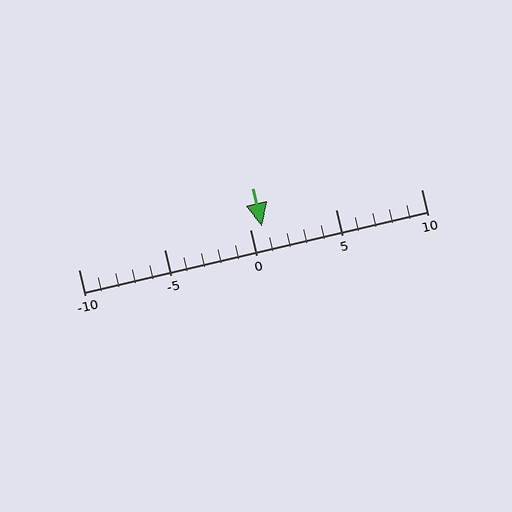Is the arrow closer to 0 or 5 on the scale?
The arrow is closer to 0.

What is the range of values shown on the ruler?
The ruler shows values from -10 to 10.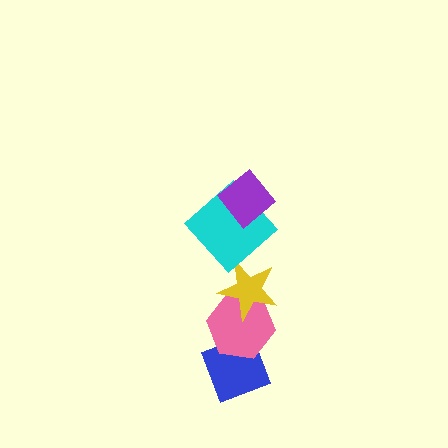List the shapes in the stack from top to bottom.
From top to bottom: the purple diamond, the cyan diamond, the yellow star, the pink hexagon, the blue diamond.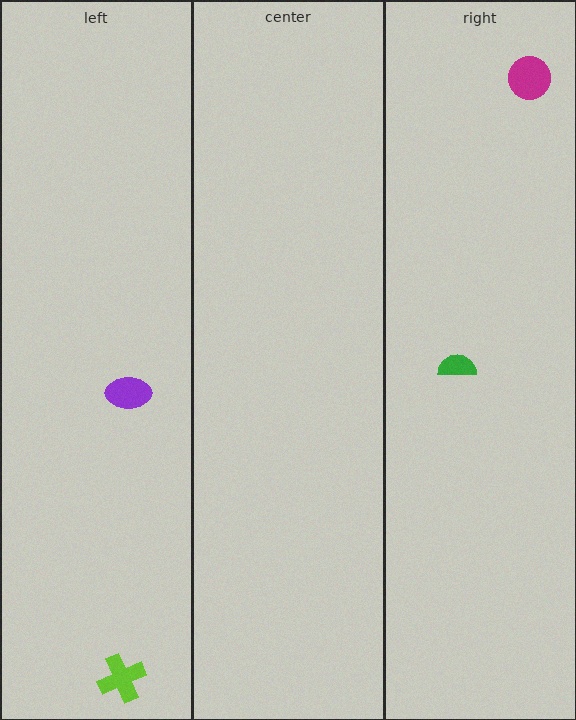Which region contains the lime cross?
The left region.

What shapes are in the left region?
The purple ellipse, the lime cross.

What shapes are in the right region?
The magenta circle, the green semicircle.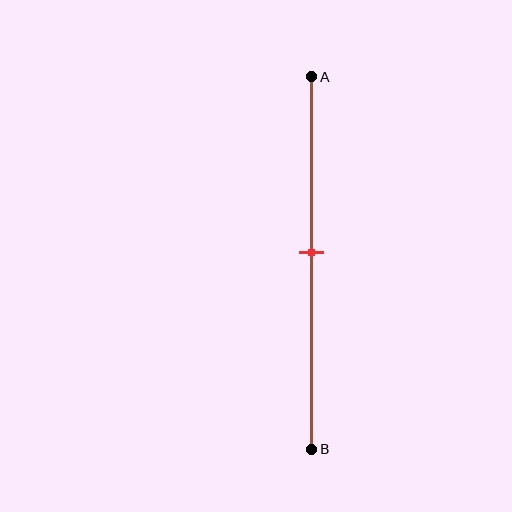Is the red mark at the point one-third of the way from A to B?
No, the mark is at about 45% from A, not at the 33% one-third point.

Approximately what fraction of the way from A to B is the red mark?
The red mark is approximately 45% of the way from A to B.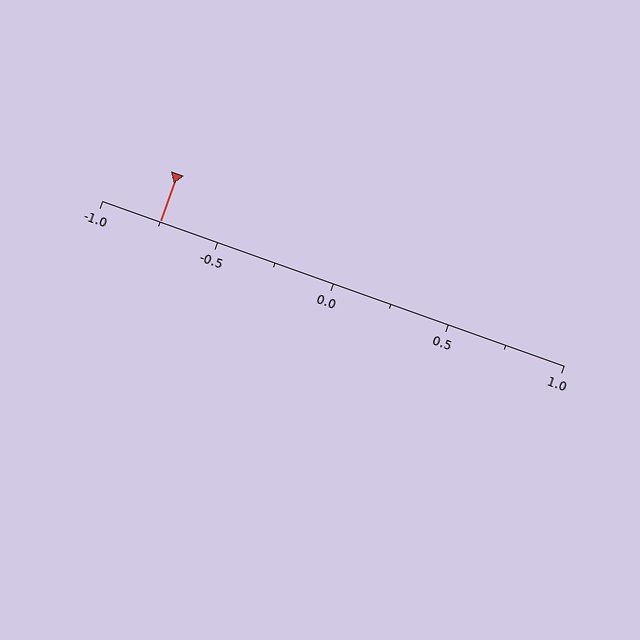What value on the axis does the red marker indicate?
The marker indicates approximately -0.75.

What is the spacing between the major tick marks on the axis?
The major ticks are spaced 0.5 apart.